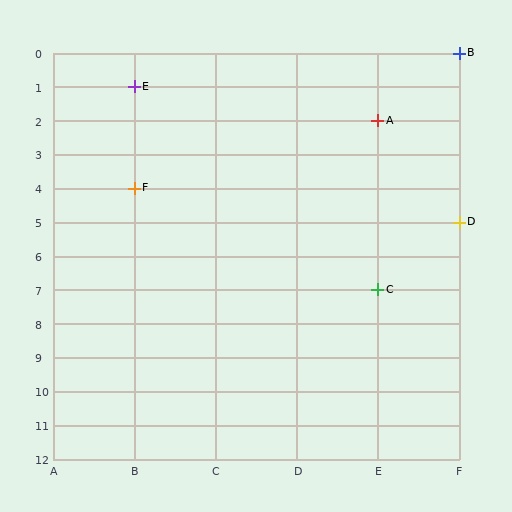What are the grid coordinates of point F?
Point F is at grid coordinates (B, 4).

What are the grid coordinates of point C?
Point C is at grid coordinates (E, 7).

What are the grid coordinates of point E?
Point E is at grid coordinates (B, 1).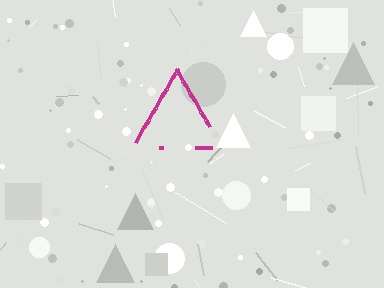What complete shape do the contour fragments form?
The contour fragments form a triangle.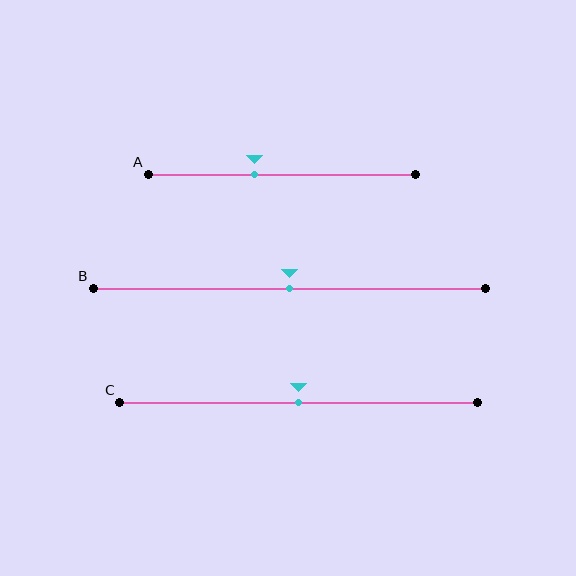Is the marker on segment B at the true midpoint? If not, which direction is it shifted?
Yes, the marker on segment B is at the true midpoint.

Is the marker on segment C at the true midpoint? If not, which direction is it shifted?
Yes, the marker on segment C is at the true midpoint.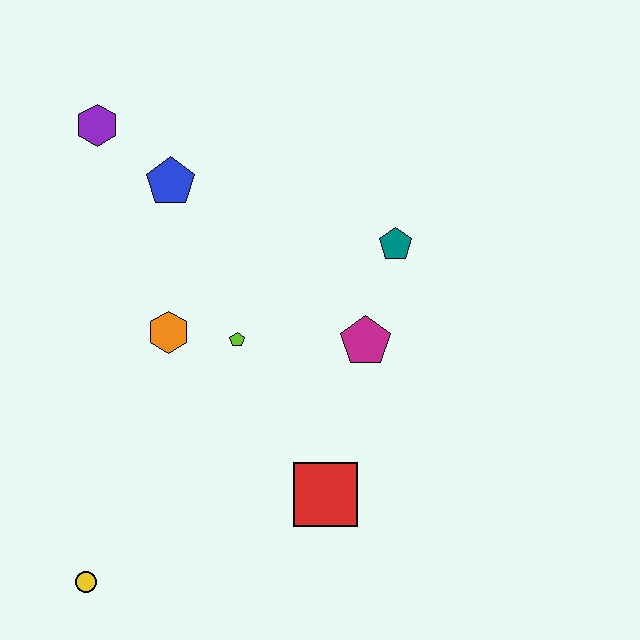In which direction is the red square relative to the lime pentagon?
The red square is below the lime pentagon.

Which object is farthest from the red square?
The purple hexagon is farthest from the red square.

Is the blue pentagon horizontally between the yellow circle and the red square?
Yes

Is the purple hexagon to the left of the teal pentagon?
Yes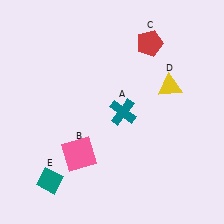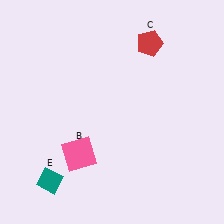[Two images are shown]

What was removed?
The teal cross (A), the yellow triangle (D) were removed in Image 2.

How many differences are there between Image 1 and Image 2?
There are 2 differences between the two images.